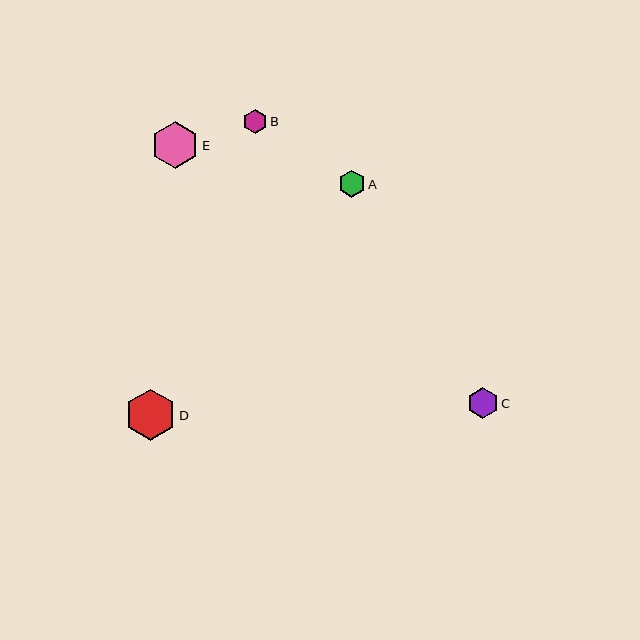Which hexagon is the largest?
Hexagon D is the largest with a size of approximately 51 pixels.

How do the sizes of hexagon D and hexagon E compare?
Hexagon D and hexagon E are approximately the same size.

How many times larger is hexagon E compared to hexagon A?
Hexagon E is approximately 1.8 times the size of hexagon A.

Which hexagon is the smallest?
Hexagon B is the smallest with a size of approximately 24 pixels.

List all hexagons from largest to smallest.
From largest to smallest: D, E, C, A, B.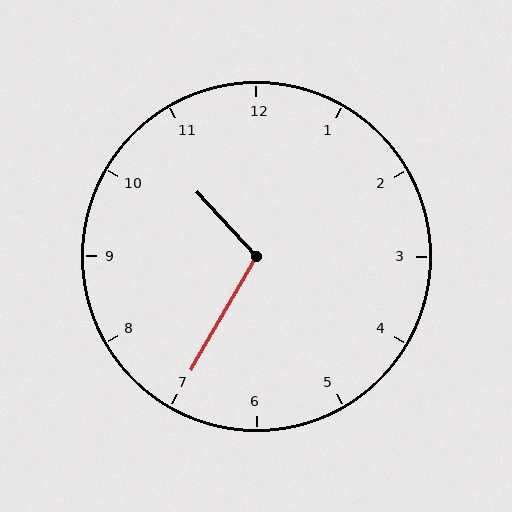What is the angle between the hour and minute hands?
Approximately 108 degrees.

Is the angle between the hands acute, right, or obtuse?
It is obtuse.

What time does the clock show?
10:35.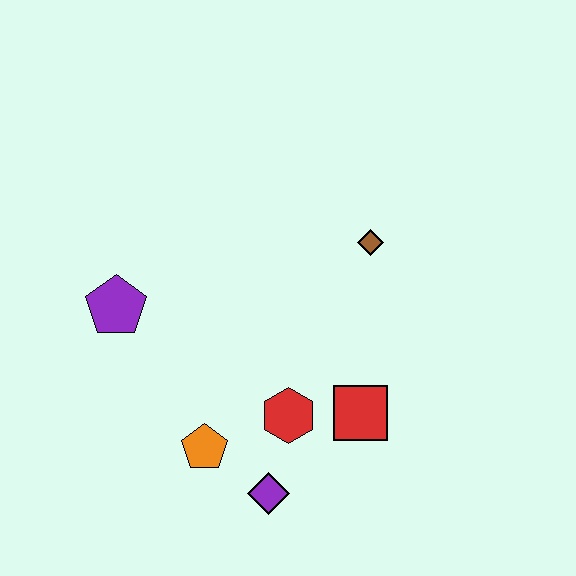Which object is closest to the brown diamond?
The red square is closest to the brown diamond.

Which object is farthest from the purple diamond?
The brown diamond is farthest from the purple diamond.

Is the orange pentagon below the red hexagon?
Yes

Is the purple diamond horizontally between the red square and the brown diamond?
No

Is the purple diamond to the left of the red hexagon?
Yes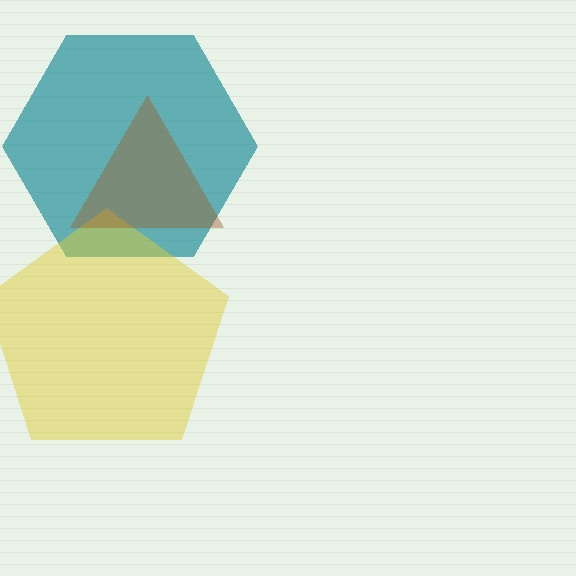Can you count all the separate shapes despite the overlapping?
Yes, there are 3 separate shapes.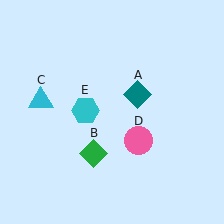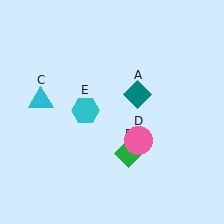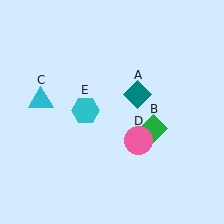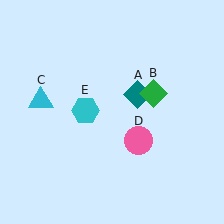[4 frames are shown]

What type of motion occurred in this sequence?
The green diamond (object B) rotated counterclockwise around the center of the scene.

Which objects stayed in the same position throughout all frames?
Teal diamond (object A) and cyan triangle (object C) and pink circle (object D) and cyan hexagon (object E) remained stationary.